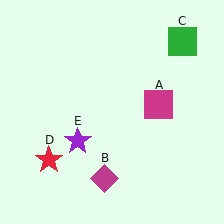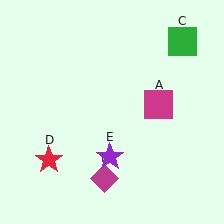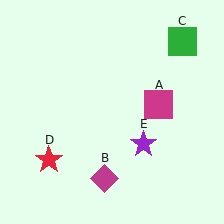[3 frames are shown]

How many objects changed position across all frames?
1 object changed position: purple star (object E).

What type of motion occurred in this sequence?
The purple star (object E) rotated counterclockwise around the center of the scene.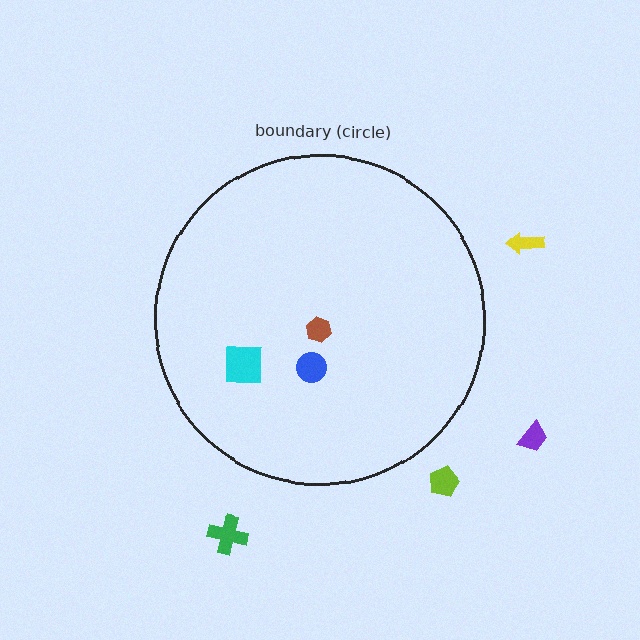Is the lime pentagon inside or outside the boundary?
Outside.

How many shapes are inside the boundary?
3 inside, 4 outside.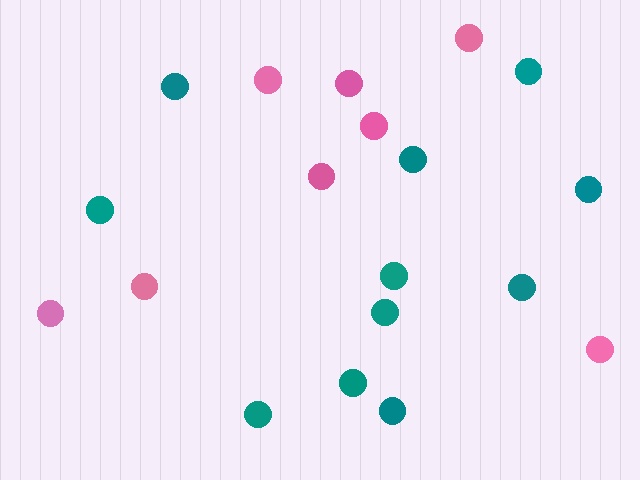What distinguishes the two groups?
There are 2 groups: one group of pink circles (8) and one group of teal circles (11).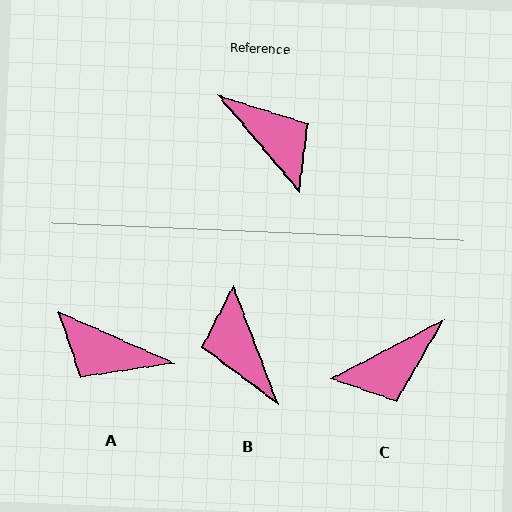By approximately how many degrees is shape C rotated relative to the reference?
Approximately 103 degrees clockwise.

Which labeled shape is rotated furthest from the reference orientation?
B, about 160 degrees away.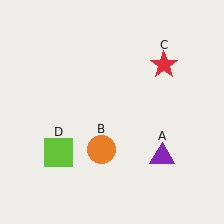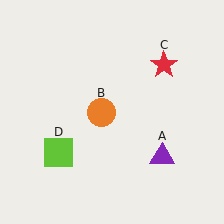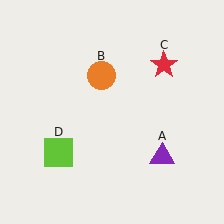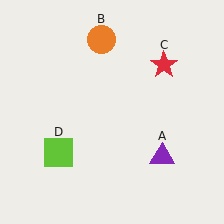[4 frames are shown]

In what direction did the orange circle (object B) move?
The orange circle (object B) moved up.